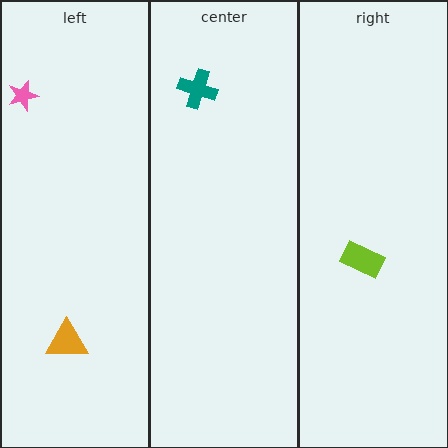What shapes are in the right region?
The lime rectangle.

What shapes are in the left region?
The orange triangle, the pink star.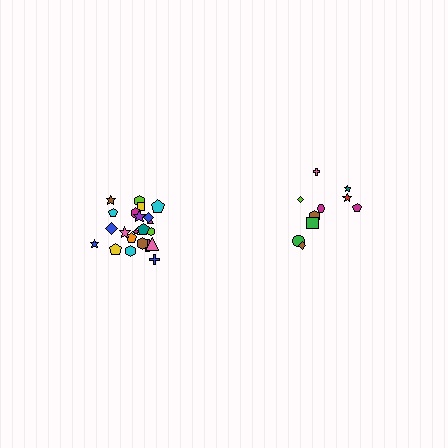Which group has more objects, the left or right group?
The left group.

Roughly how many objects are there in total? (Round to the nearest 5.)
Roughly 30 objects in total.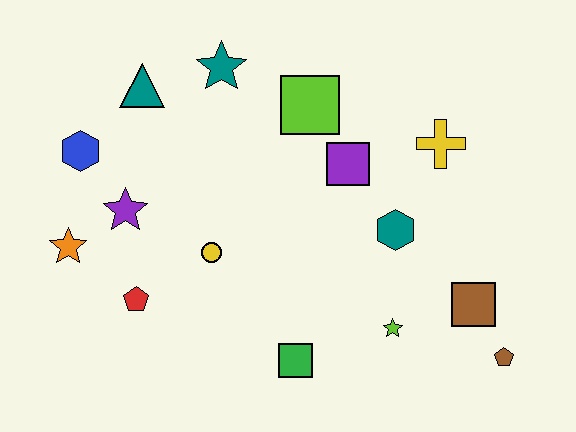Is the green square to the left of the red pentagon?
No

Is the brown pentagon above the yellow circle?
No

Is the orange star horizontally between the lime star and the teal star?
No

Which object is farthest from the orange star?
The brown pentagon is farthest from the orange star.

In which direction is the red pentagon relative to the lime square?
The red pentagon is below the lime square.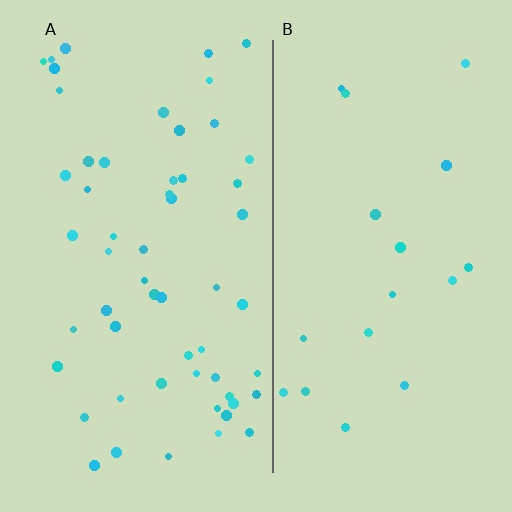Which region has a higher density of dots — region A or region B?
A (the left).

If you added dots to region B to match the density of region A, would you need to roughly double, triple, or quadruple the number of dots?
Approximately triple.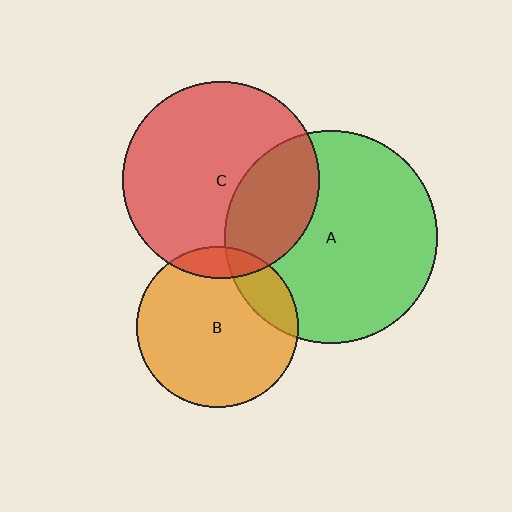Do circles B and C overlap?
Yes.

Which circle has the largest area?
Circle A (green).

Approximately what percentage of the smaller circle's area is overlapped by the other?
Approximately 10%.